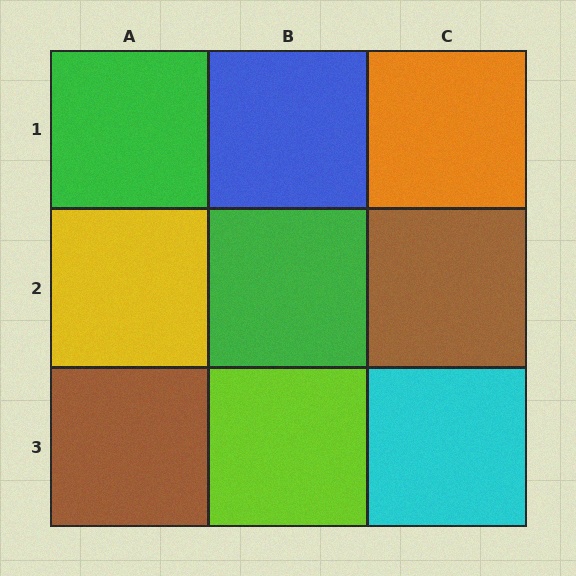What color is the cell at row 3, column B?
Lime.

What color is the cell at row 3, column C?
Cyan.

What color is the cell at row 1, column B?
Blue.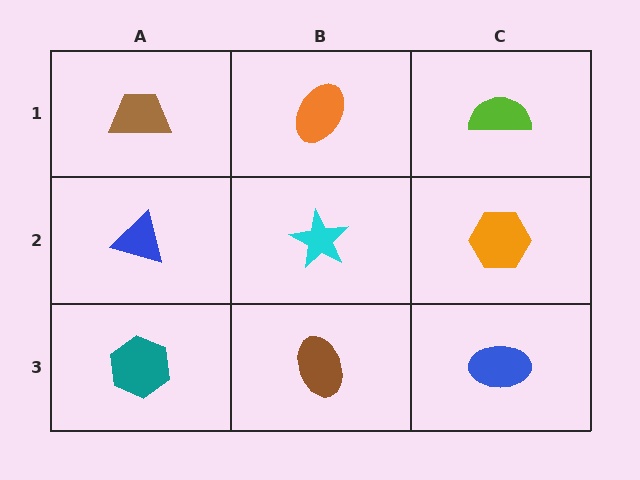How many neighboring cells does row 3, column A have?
2.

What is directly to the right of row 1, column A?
An orange ellipse.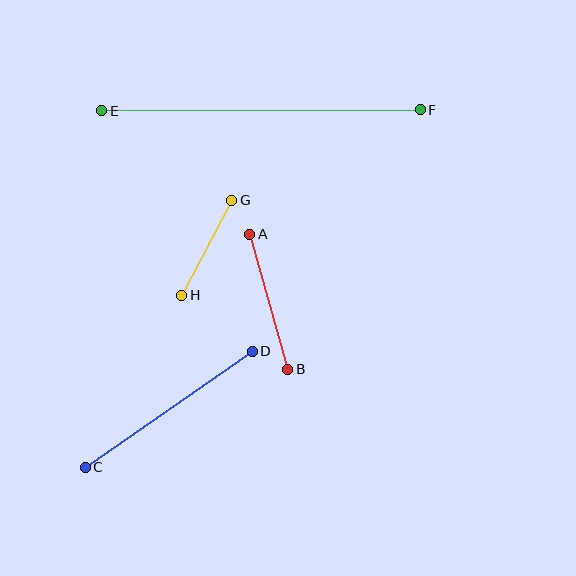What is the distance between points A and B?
The distance is approximately 140 pixels.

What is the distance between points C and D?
The distance is approximately 203 pixels.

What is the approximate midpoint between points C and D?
The midpoint is at approximately (169, 409) pixels.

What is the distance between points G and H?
The distance is approximately 107 pixels.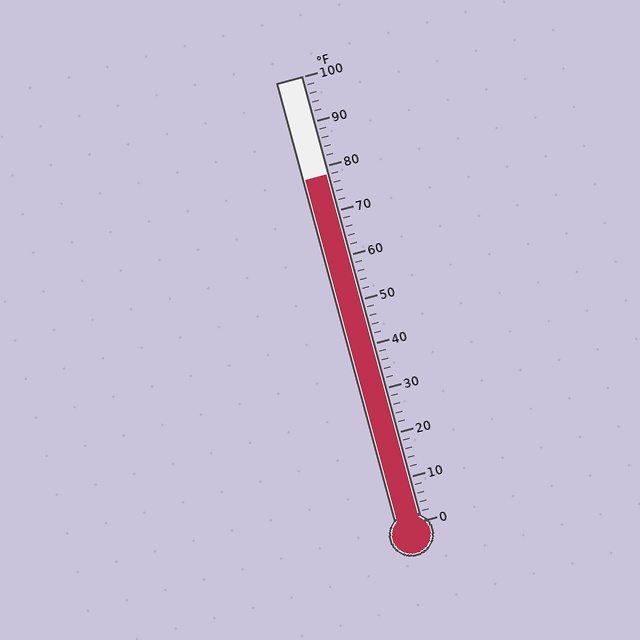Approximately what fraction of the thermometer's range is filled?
The thermometer is filled to approximately 80% of its range.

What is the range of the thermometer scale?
The thermometer scale ranges from 0°F to 100°F.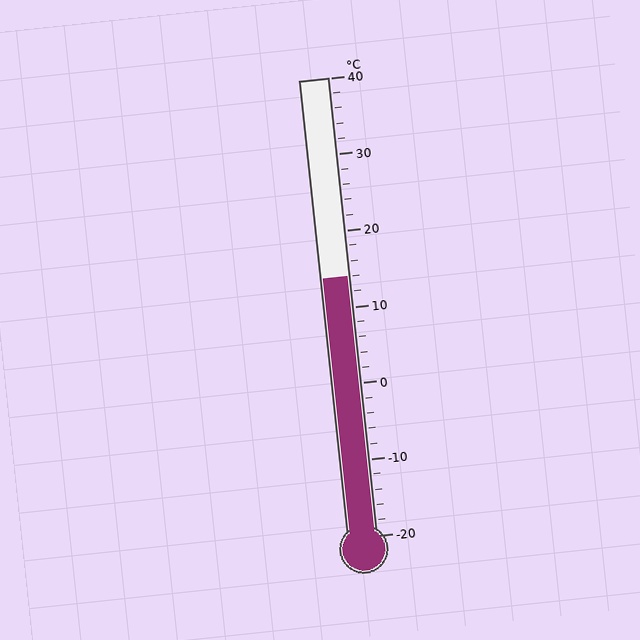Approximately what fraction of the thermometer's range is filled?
The thermometer is filled to approximately 55% of its range.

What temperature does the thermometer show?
The thermometer shows approximately 14°C.